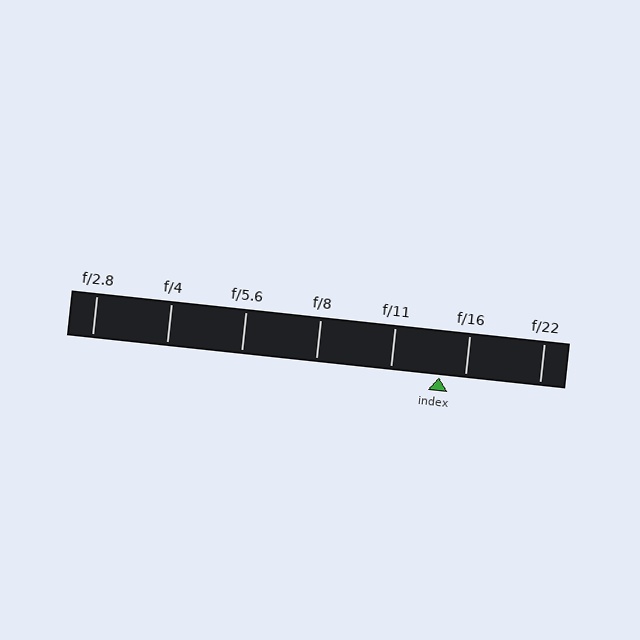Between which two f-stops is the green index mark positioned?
The index mark is between f/11 and f/16.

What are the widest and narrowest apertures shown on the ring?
The widest aperture shown is f/2.8 and the narrowest is f/22.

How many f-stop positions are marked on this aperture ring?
There are 7 f-stop positions marked.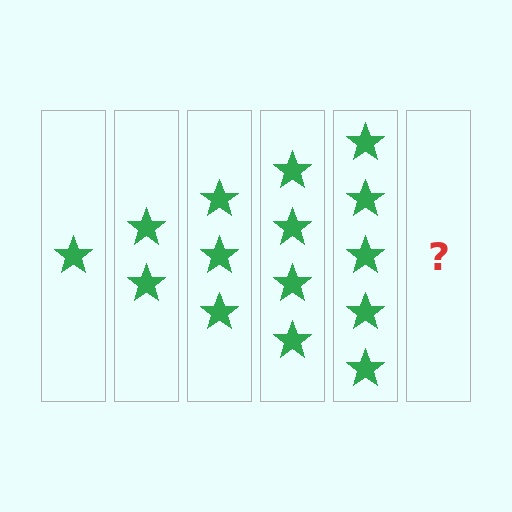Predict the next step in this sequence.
The next step is 6 stars.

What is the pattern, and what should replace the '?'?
The pattern is that each step adds one more star. The '?' should be 6 stars.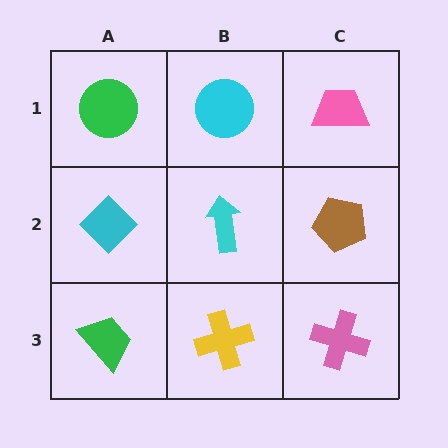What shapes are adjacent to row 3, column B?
A cyan arrow (row 2, column B), a green trapezoid (row 3, column A), a pink cross (row 3, column C).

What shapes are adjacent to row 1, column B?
A cyan arrow (row 2, column B), a green circle (row 1, column A), a pink trapezoid (row 1, column C).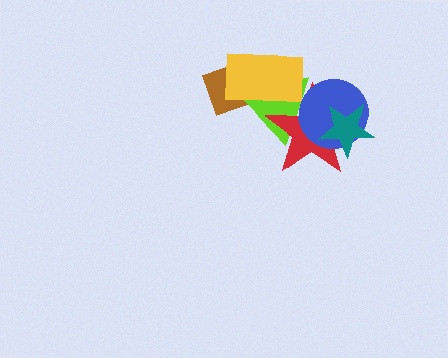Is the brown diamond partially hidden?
Yes, it is partially covered by another shape.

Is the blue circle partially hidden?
Yes, it is partially covered by another shape.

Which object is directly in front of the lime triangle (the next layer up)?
The yellow rectangle is directly in front of the lime triangle.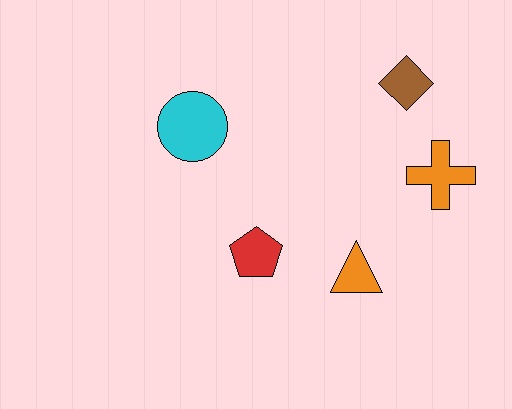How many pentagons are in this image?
There is 1 pentagon.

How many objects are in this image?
There are 5 objects.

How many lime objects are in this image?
There are no lime objects.